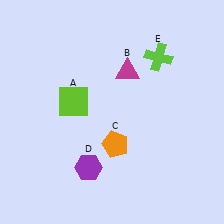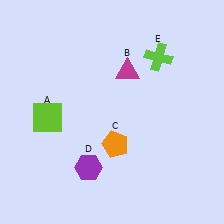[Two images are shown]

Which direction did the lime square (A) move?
The lime square (A) moved left.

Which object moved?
The lime square (A) moved left.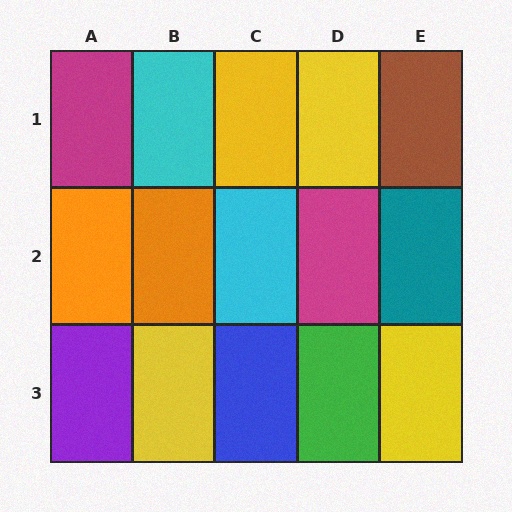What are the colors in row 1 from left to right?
Magenta, cyan, yellow, yellow, brown.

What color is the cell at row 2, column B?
Orange.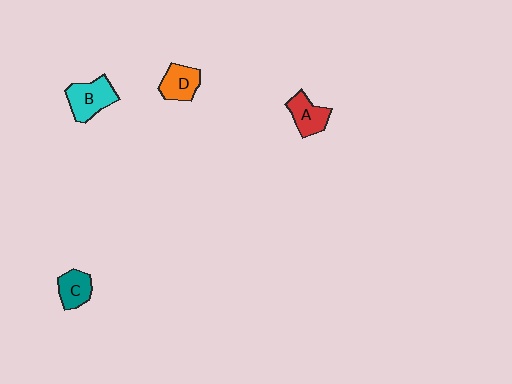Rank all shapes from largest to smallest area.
From largest to smallest: B (cyan), A (red), D (orange), C (teal).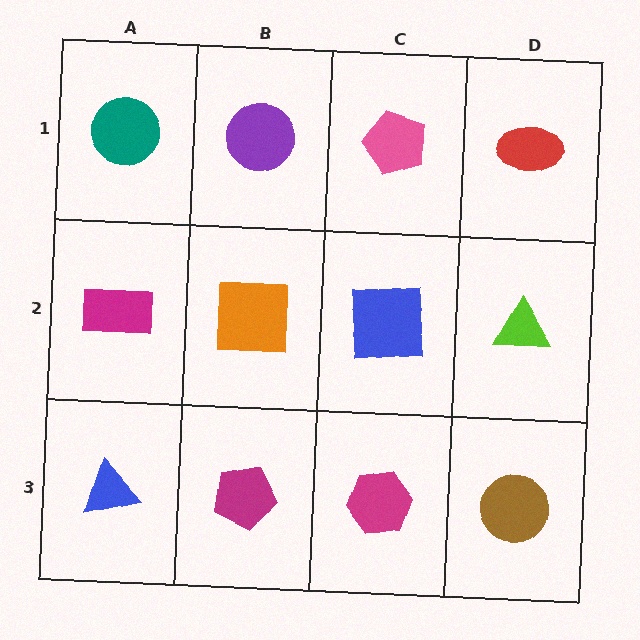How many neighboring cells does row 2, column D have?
3.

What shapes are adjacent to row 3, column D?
A lime triangle (row 2, column D), a magenta hexagon (row 3, column C).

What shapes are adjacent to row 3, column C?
A blue square (row 2, column C), a magenta pentagon (row 3, column B), a brown circle (row 3, column D).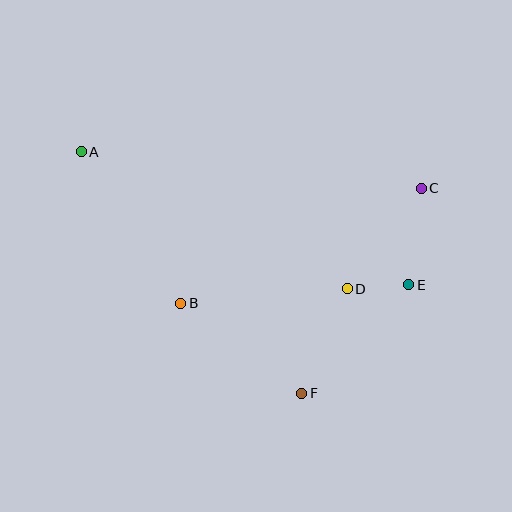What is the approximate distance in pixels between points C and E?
The distance between C and E is approximately 98 pixels.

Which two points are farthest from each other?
Points A and E are farthest from each other.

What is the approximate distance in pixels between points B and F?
The distance between B and F is approximately 151 pixels.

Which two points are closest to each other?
Points D and E are closest to each other.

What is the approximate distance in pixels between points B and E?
The distance between B and E is approximately 229 pixels.